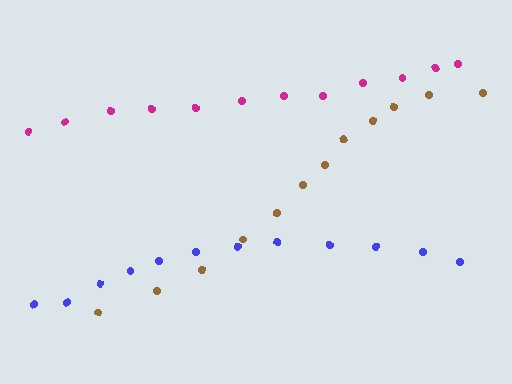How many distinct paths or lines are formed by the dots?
There are 3 distinct paths.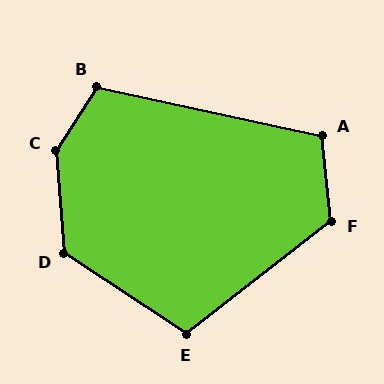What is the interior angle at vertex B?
Approximately 110 degrees (obtuse).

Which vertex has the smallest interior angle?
A, at approximately 108 degrees.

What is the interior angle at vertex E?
Approximately 109 degrees (obtuse).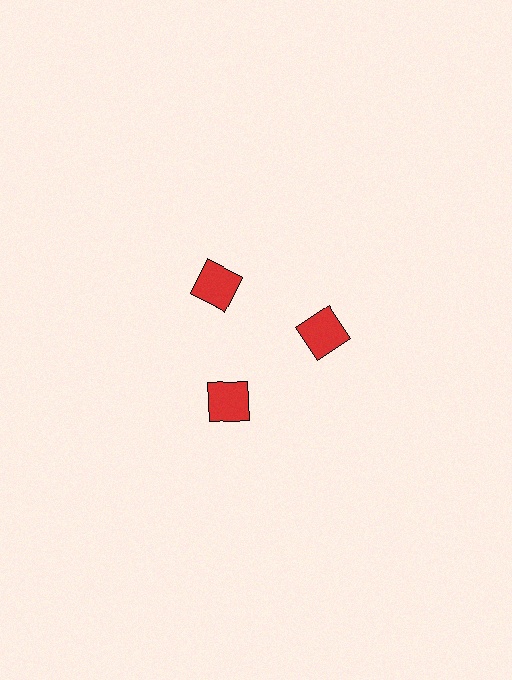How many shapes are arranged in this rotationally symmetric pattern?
There are 3 shapes, arranged in 3 groups of 1.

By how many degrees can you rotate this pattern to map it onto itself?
The pattern maps onto itself every 120 degrees of rotation.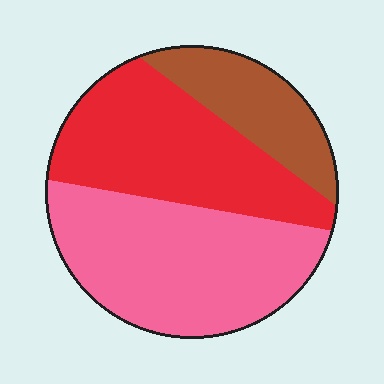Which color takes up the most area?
Pink, at roughly 45%.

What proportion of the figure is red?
Red covers 37% of the figure.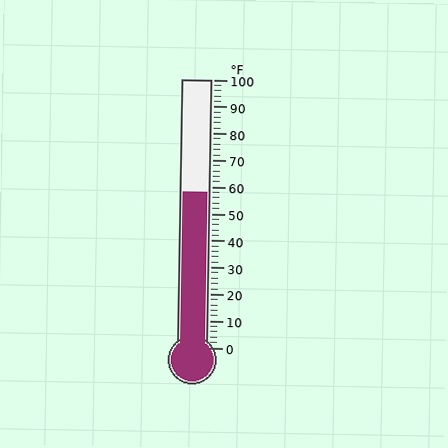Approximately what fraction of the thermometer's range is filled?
The thermometer is filled to approximately 60% of its range.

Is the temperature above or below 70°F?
The temperature is below 70°F.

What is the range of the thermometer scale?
The thermometer scale ranges from 0°F to 100°F.